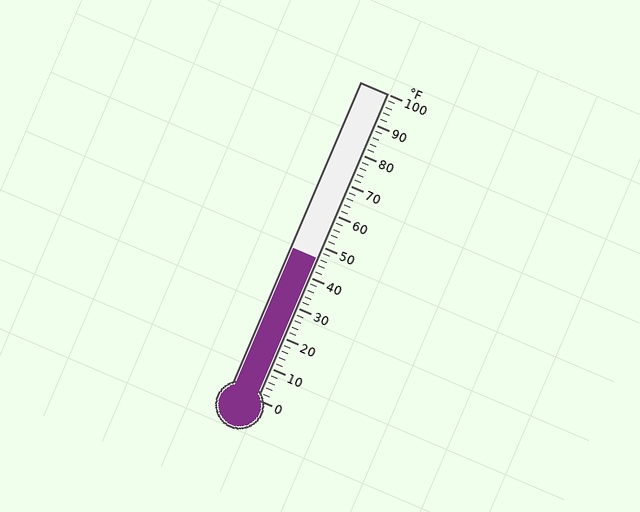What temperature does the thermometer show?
The thermometer shows approximately 46°F.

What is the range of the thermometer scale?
The thermometer scale ranges from 0°F to 100°F.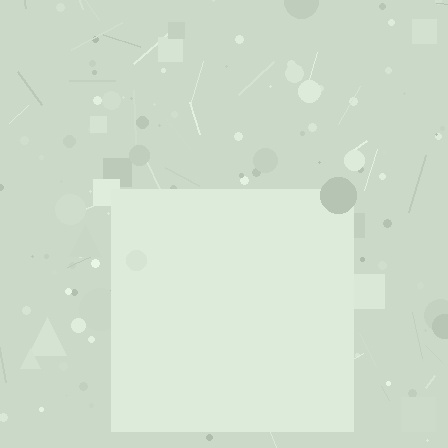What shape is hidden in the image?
A square is hidden in the image.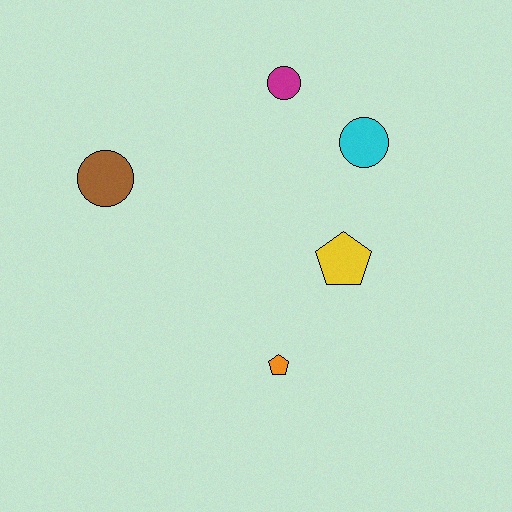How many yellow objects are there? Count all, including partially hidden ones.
There is 1 yellow object.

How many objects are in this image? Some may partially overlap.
There are 5 objects.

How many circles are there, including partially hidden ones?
There are 3 circles.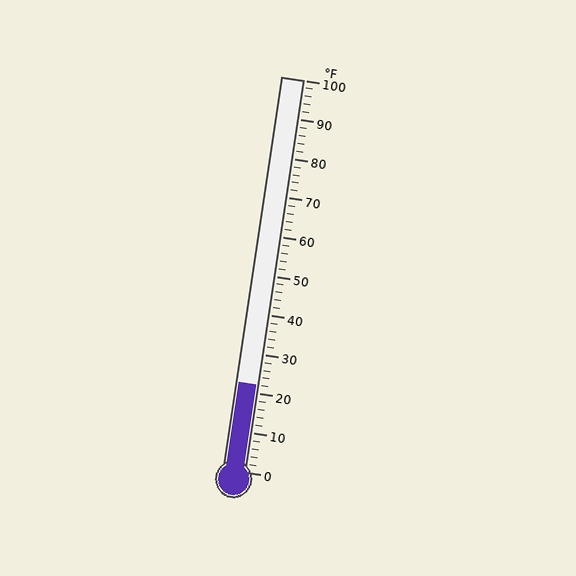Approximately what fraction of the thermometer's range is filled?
The thermometer is filled to approximately 20% of its range.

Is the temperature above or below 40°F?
The temperature is below 40°F.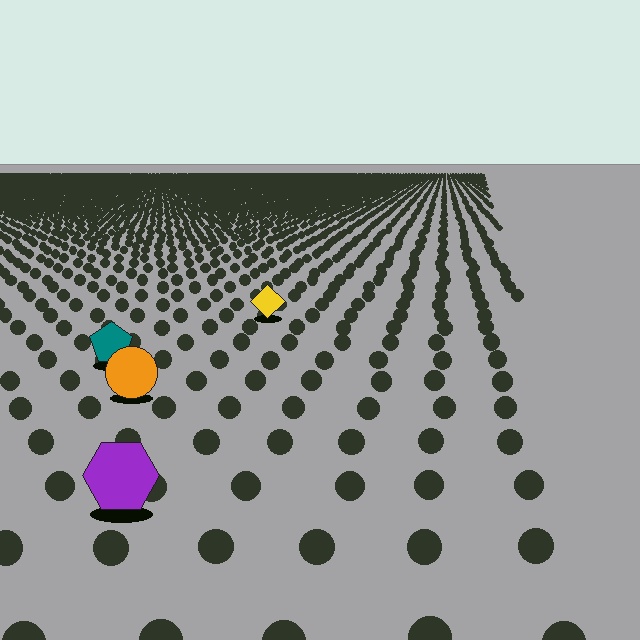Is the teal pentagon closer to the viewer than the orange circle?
No. The orange circle is closer — you can tell from the texture gradient: the ground texture is coarser near it.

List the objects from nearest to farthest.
From nearest to farthest: the purple hexagon, the orange circle, the teal pentagon, the yellow diamond.